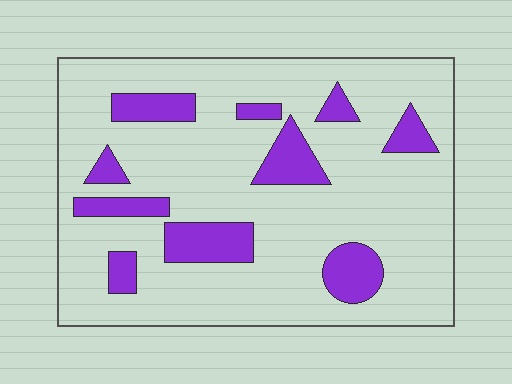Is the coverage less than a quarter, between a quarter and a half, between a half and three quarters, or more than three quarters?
Less than a quarter.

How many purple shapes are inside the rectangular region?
10.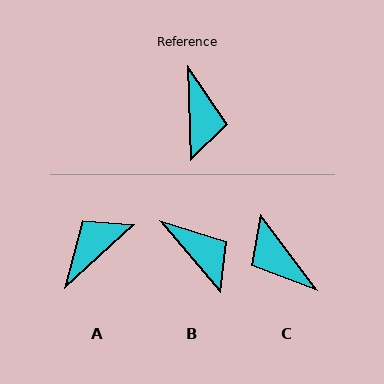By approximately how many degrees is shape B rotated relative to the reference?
Approximately 38 degrees counter-clockwise.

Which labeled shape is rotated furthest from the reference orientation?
C, about 144 degrees away.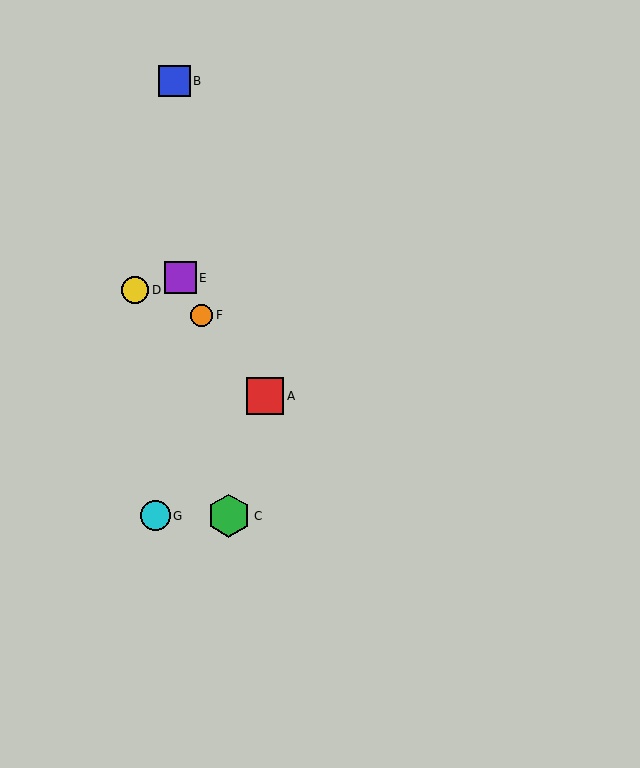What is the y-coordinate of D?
Object D is at y≈290.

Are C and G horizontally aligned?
Yes, both are at y≈516.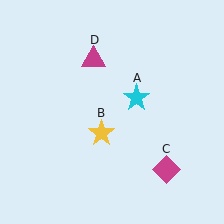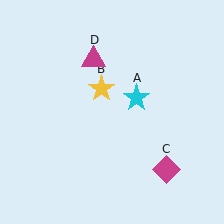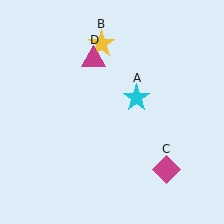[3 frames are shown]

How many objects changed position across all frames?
1 object changed position: yellow star (object B).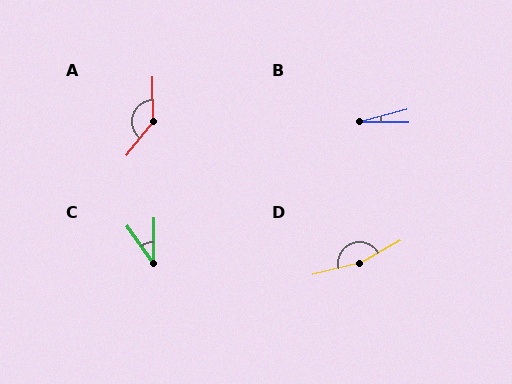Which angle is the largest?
D, at approximately 164 degrees.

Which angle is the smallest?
B, at approximately 15 degrees.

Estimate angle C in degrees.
Approximately 36 degrees.